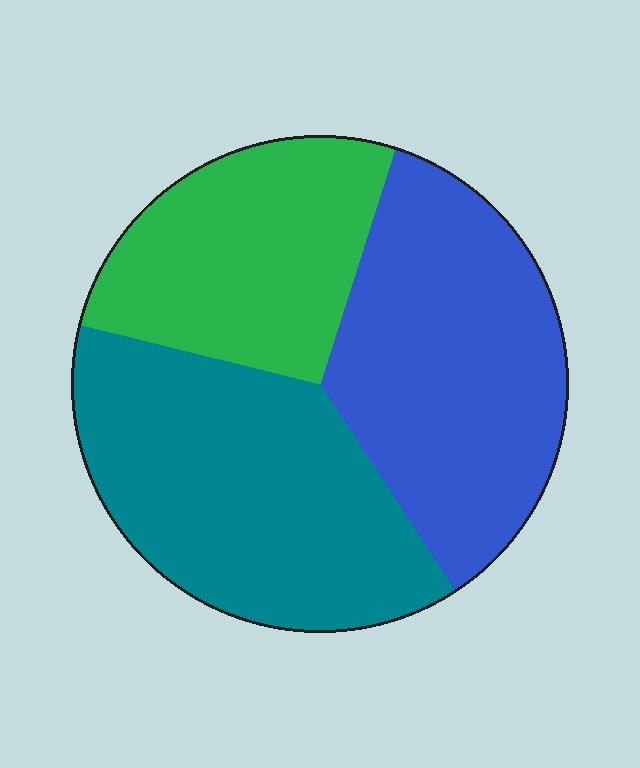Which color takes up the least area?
Green, at roughly 25%.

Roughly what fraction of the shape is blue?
Blue covers about 35% of the shape.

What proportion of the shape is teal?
Teal takes up about three eighths (3/8) of the shape.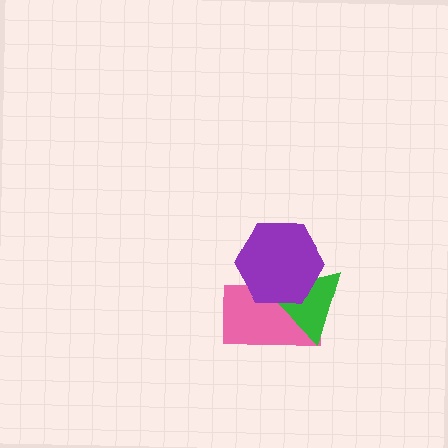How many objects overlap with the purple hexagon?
2 objects overlap with the purple hexagon.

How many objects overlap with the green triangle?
2 objects overlap with the green triangle.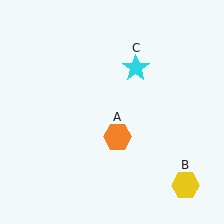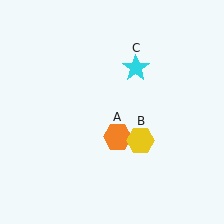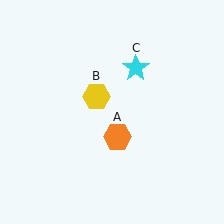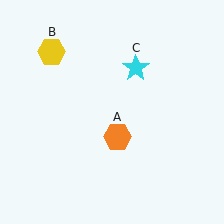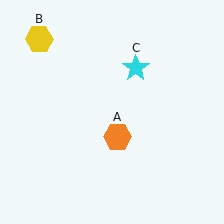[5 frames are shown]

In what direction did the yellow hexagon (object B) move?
The yellow hexagon (object B) moved up and to the left.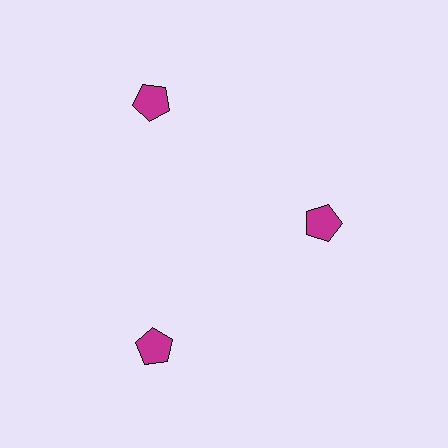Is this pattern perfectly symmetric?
No. The 3 magenta pentagons are arranged in a ring, but one element near the 3 o'clock position is pulled inward toward the center, breaking the 3-fold rotational symmetry.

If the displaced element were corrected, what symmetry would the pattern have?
It would have 3-fold rotational symmetry — the pattern would map onto itself every 120 degrees.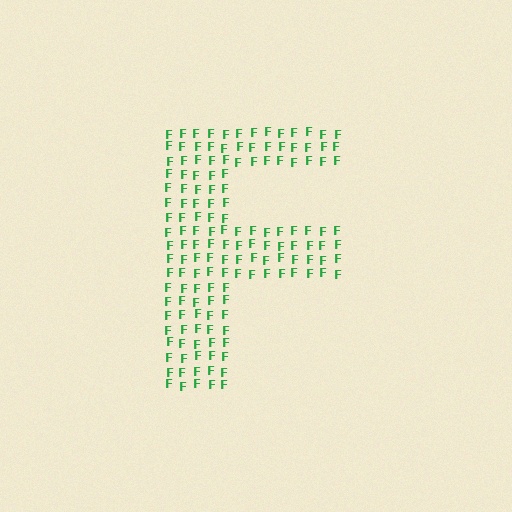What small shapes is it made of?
It is made of small letter F's.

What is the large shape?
The large shape is the letter F.